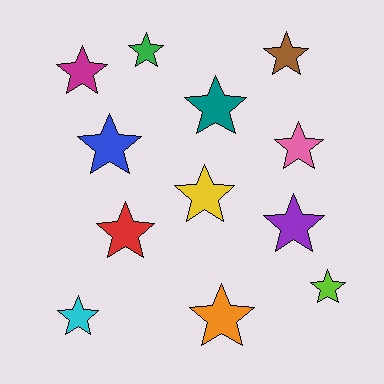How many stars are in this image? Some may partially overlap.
There are 12 stars.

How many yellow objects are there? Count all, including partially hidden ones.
There is 1 yellow object.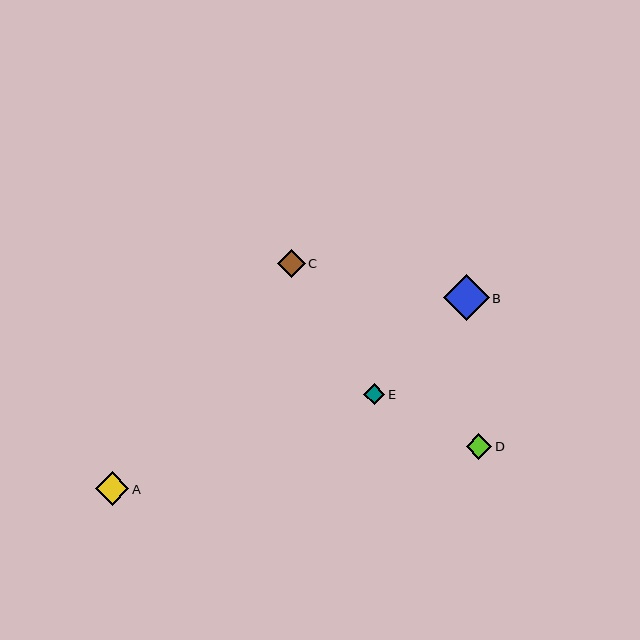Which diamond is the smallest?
Diamond E is the smallest with a size of approximately 21 pixels.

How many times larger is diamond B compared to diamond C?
Diamond B is approximately 1.6 times the size of diamond C.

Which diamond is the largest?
Diamond B is the largest with a size of approximately 45 pixels.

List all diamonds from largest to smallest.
From largest to smallest: B, A, C, D, E.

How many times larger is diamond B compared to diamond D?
Diamond B is approximately 1.8 times the size of diamond D.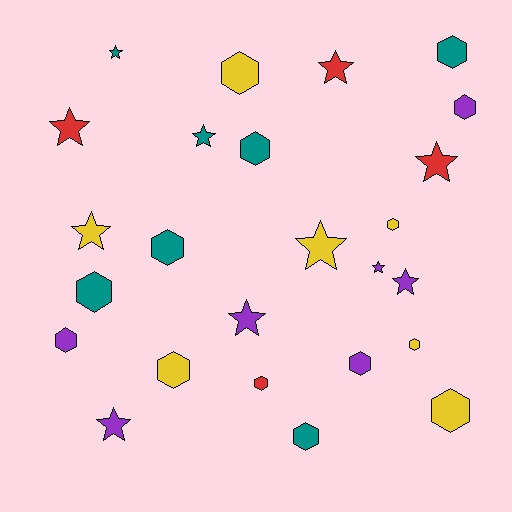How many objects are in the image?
There are 25 objects.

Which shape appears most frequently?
Hexagon, with 14 objects.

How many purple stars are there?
There are 4 purple stars.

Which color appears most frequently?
Purple, with 7 objects.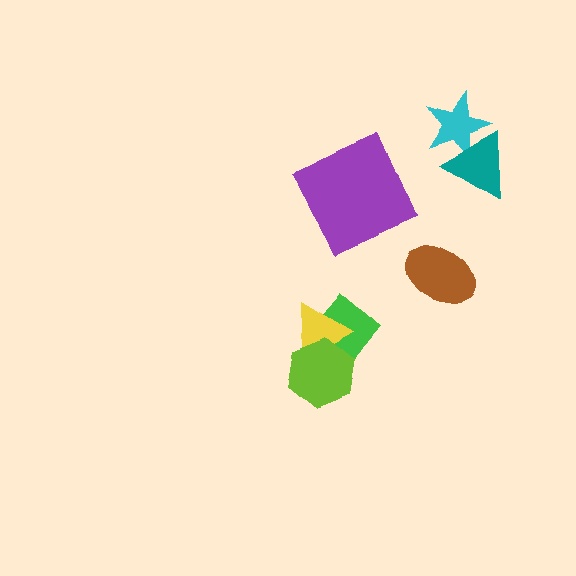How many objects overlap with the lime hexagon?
2 objects overlap with the lime hexagon.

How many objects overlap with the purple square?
0 objects overlap with the purple square.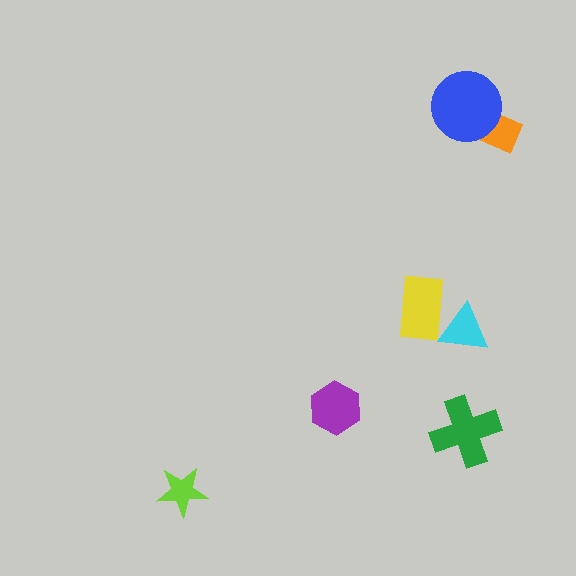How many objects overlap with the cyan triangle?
1 object overlaps with the cyan triangle.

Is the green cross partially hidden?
No, no other shape covers it.